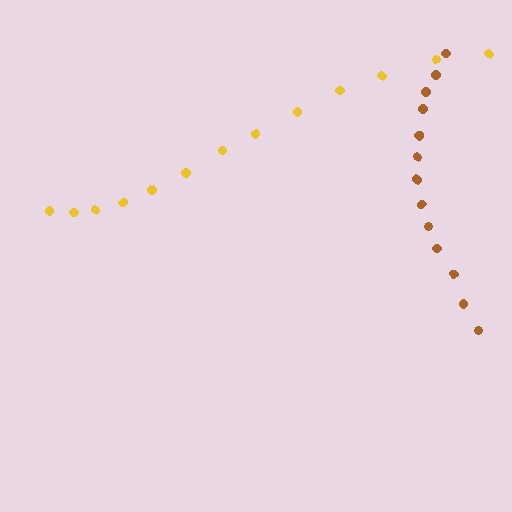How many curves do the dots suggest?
There are 2 distinct paths.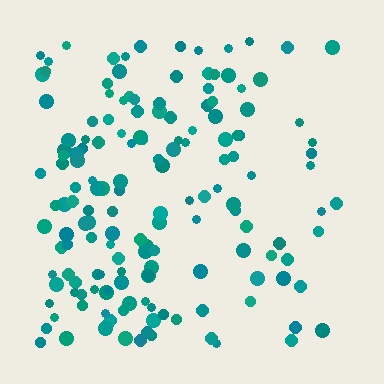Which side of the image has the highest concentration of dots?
The left.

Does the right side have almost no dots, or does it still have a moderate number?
Still a moderate number, just noticeably fewer than the left.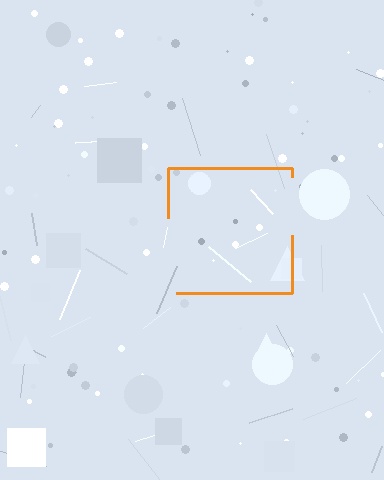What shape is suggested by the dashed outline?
The dashed outline suggests a square.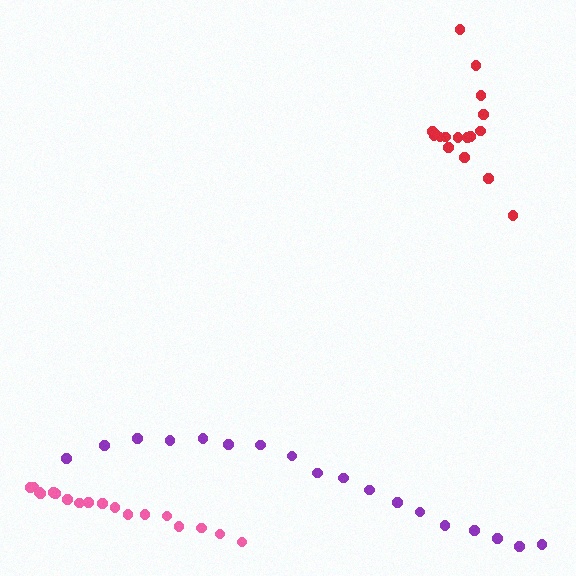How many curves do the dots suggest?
There are 3 distinct paths.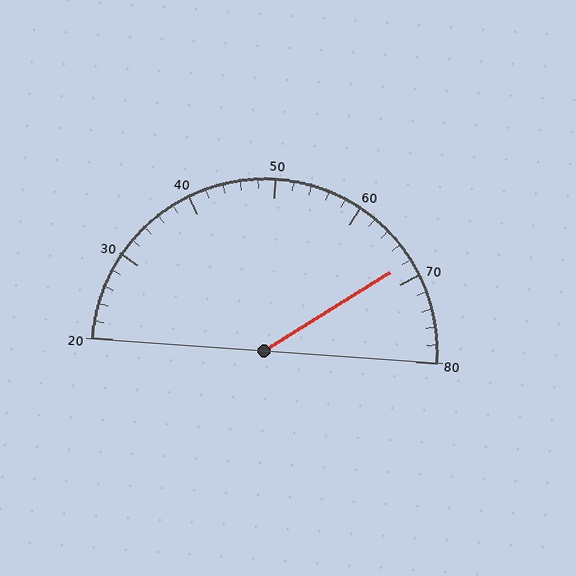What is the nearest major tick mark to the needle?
The nearest major tick mark is 70.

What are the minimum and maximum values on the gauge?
The gauge ranges from 20 to 80.